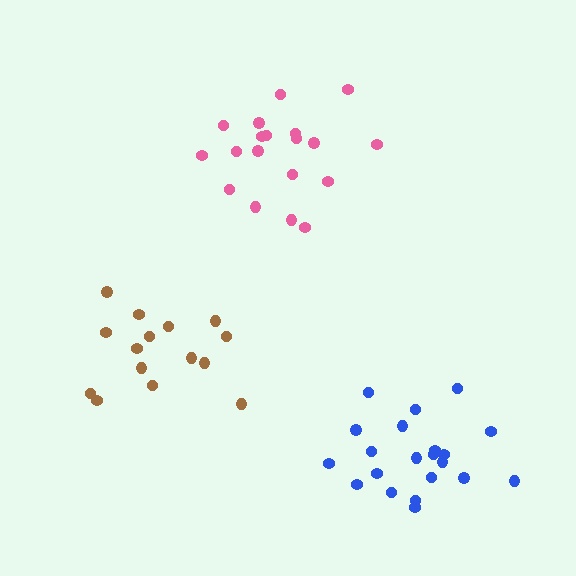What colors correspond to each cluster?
The clusters are colored: pink, blue, brown.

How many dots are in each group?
Group 1: 19 dots, Group 2: 21 dots, Group 3: 15 dots (55 total).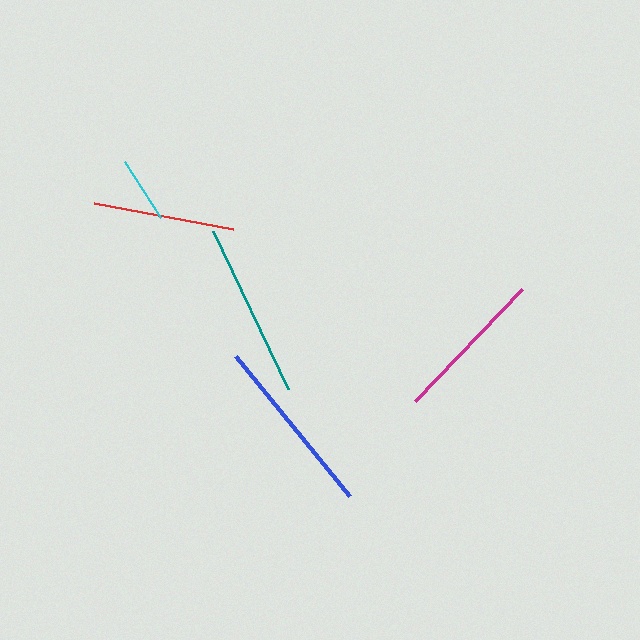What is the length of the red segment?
The red segment is approximately 141 pixels long.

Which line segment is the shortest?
The cyan line is the shortest at approximately 66 pixels.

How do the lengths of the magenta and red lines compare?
The magenta and red lines are approximately the same length.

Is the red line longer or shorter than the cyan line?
The red line is longer than the cyan line.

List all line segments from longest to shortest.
From longest to shortest: blue, teal, magenta, red, cyan.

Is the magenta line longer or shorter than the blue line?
The blue line is longer than the magenta line.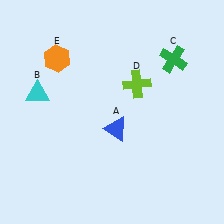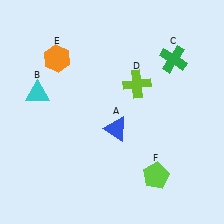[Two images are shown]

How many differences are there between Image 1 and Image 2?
There is 1 difference between the two images.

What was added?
A lime pentagon (F) was added in Image 2.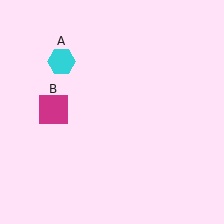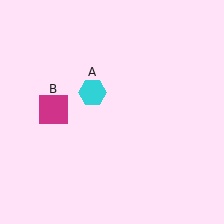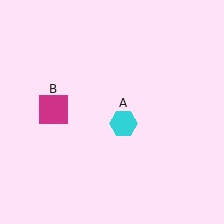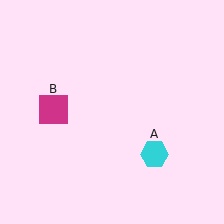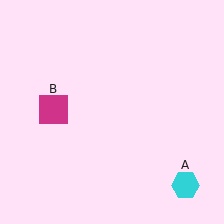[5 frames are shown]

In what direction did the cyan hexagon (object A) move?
The cyan hexagon (object A) moved down and to the right.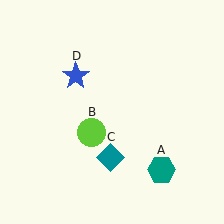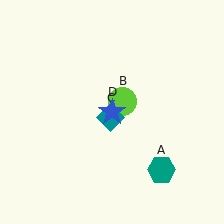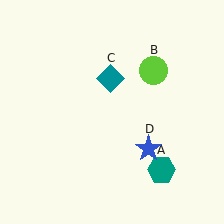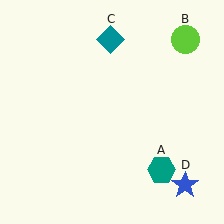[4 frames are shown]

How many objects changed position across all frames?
3 objects changed position: lime circle (object B), teal diamond (object C), blue star (object D).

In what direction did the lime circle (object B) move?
The lime circle (object B) moved up and to the right.